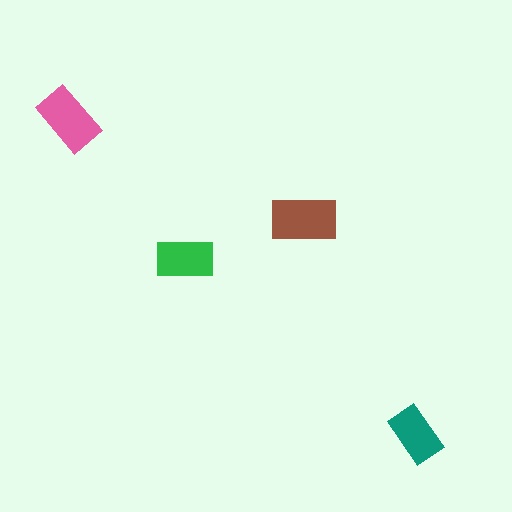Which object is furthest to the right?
The teal rectangle is rightmost.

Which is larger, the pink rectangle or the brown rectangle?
The brown one.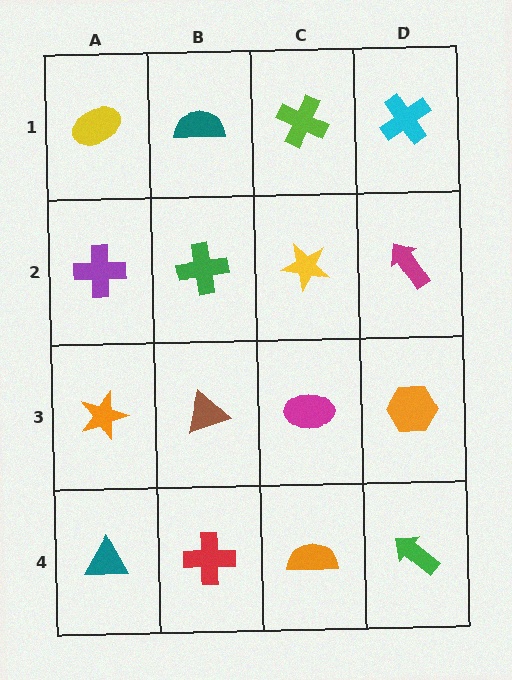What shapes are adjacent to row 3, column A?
A purple cross (row 2, column A), a teal triangle (row 4, column A), a brown triangle (row 3, column B).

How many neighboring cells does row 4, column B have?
3.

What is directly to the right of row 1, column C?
A cyan cross.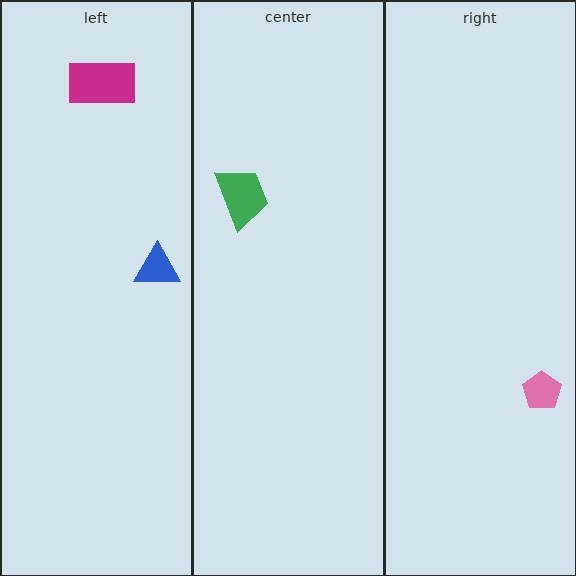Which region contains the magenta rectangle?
The left region.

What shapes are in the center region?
The green trapezoid.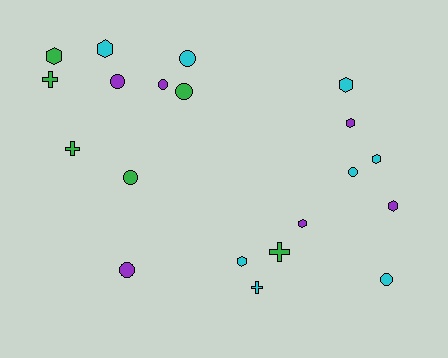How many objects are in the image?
There are 20 objects.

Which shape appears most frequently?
Hexagon, with 8 objects.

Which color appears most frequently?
Cyan, with 8 objects.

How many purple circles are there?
There are 3 purple circles.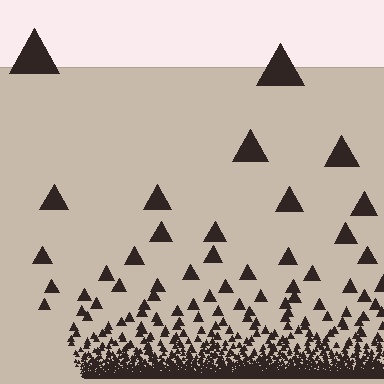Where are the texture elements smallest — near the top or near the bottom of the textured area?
Near the bottom.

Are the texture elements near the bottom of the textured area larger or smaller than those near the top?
Smaller. The gradient is inverted — elements near the bottom are smaller and denser.